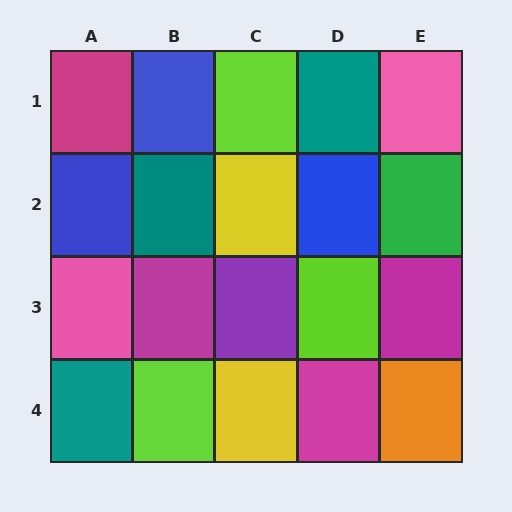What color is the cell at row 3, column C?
Purple.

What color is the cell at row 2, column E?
Green.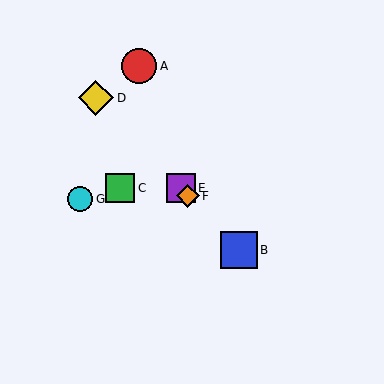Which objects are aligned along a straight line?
Objects B, D, E, F are aligned along a straight line.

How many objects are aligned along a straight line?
4 objects (B, D, E, F) are aligned along a straight line.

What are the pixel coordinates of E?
Object E is at (181, 188).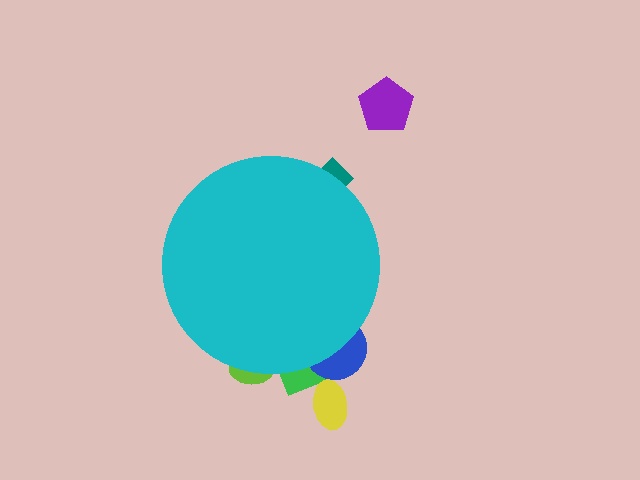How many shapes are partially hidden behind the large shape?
4 shapes are partially hidden.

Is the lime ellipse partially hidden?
Yes, the lime ellipse is partially hidden behind the cyan circle.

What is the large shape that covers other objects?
A cyan circle.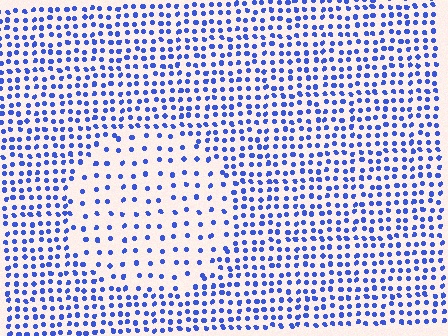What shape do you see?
I see a circle.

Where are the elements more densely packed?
The elements are more densely packed outside the circle boundary.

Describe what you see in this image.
The image contains small blue elements arranged at two different densities. A circle-shaped region is visible where the elements are less densely packed than the surrounding area.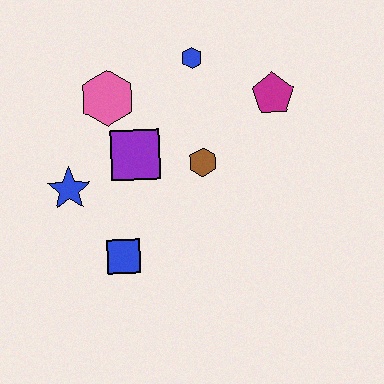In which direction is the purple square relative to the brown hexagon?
The purple square is to the left of the brown hexagon.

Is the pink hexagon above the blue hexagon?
No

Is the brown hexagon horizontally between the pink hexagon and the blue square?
No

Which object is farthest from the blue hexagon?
The blue square is farthest from the blue hexagon.